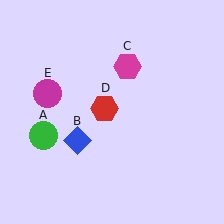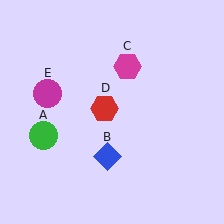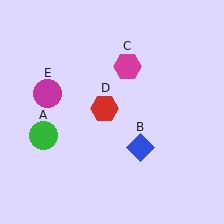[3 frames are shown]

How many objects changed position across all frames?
1 object changed position: blue diamond (object B).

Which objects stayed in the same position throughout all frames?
Green circle (object A) and magenta hexagon (object C) and red hexagon (object D) and magenta circle (object E) remained stationary.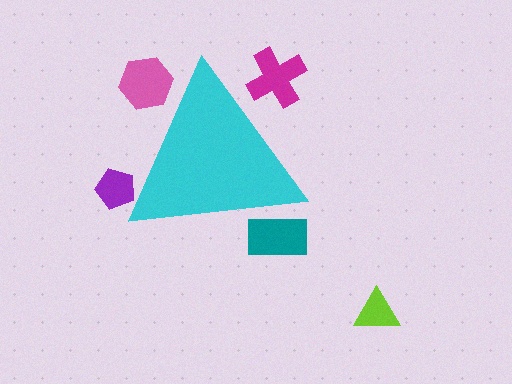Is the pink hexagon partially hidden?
Yes, the pink hexagon is partially hidden behind the cyan triangle.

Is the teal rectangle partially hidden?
Yes, the teal rectangle is partially hidden behind the cyan triangle.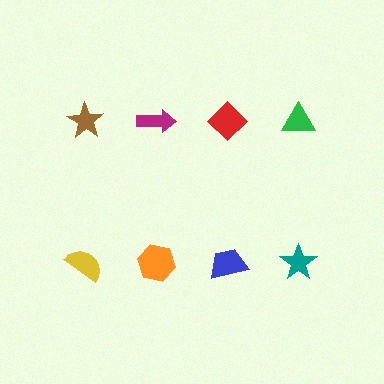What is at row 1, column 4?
A green triangle.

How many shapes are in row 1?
4 shapes.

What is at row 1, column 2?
A magenta arrow.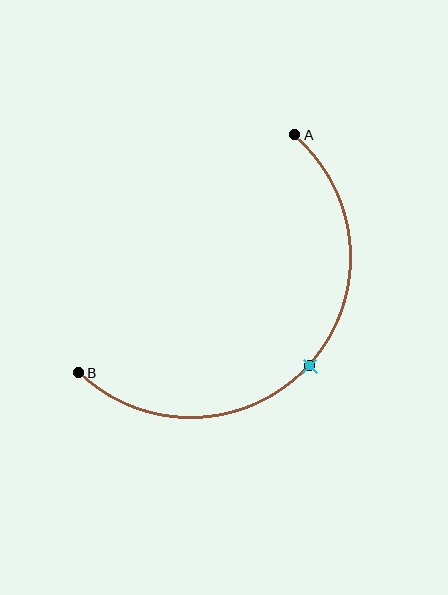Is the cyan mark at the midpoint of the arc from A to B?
Yes. The cyan mark lies on the arc at equal arc-length from both A and B — it is the arc midpoint.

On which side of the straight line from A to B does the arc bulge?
The arc bulges below and to the right of the straight line connecting A and B.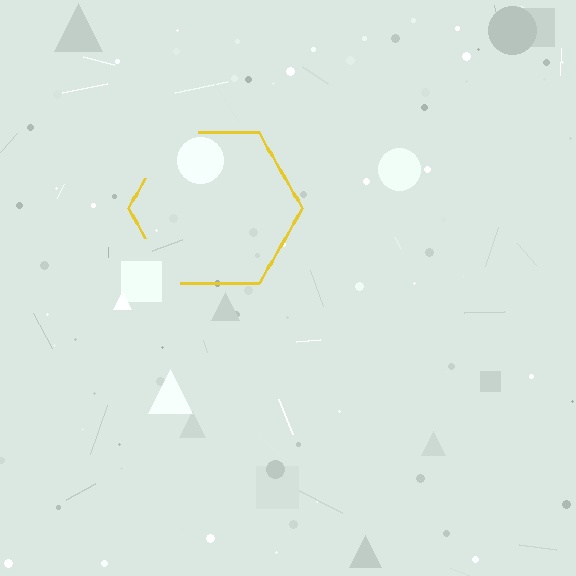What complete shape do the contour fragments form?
The contour fragments form a hexagon.